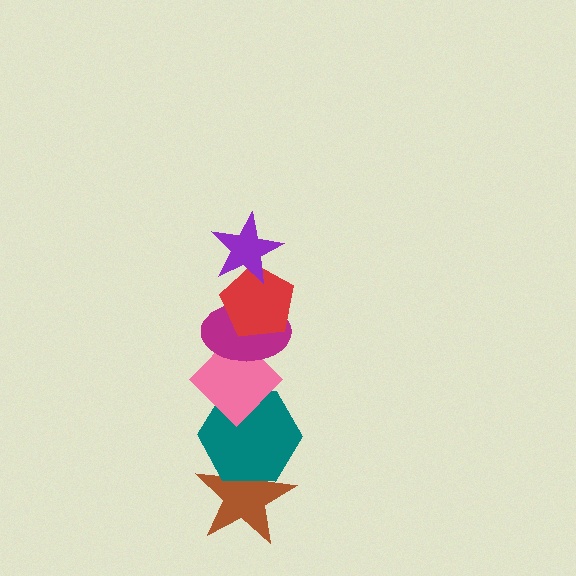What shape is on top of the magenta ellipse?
The red pentagon is on top of the magenta ellipse.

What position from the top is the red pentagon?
The red pentagon is 2nd from the top.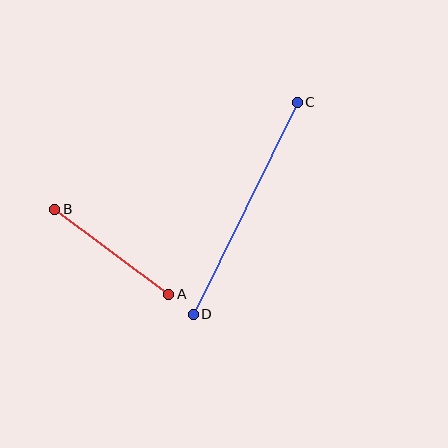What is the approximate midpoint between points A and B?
The midpoint is at approximately (112, 252) pixels.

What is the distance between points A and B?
The distance is approximately 142 pixels.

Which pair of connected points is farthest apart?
Points C and D are farthest apart.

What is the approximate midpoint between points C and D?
The midpoint is at approximately (245, 208) pixels.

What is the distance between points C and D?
The distance is approximately 236 pixels.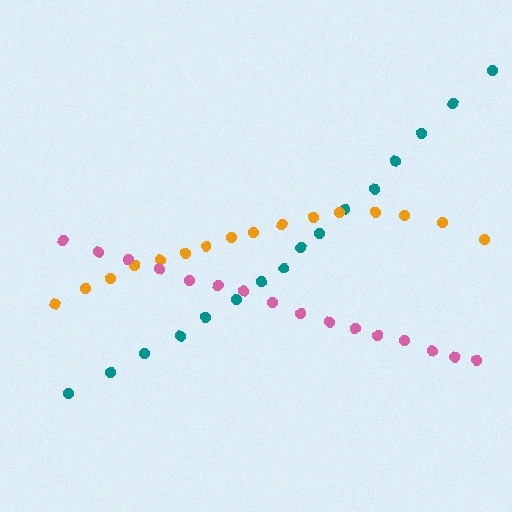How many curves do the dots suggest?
There are 3 distinct paths.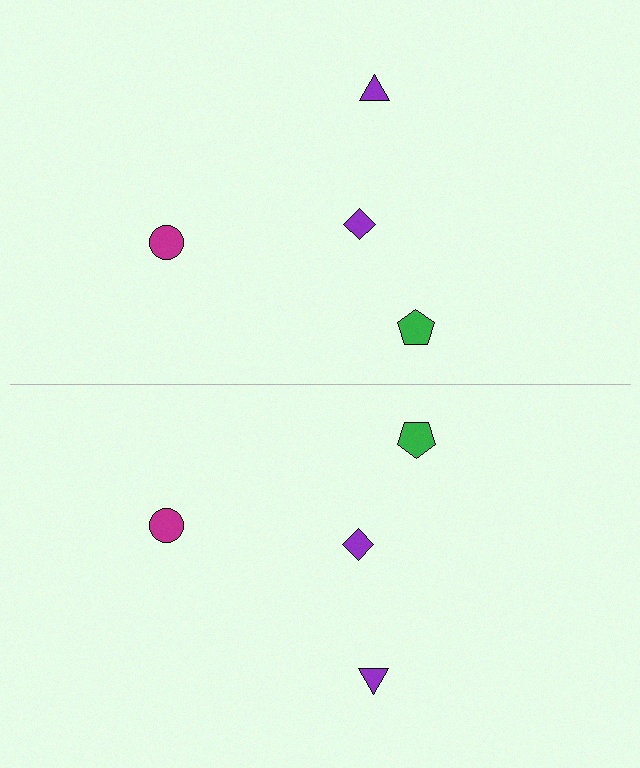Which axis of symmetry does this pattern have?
The pattern has a horizontal axis of symmetry running through the center of the image.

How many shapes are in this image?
There are 8 shapes in this image.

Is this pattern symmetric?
Yes, this pattern has bilateral (reflection) symmetry.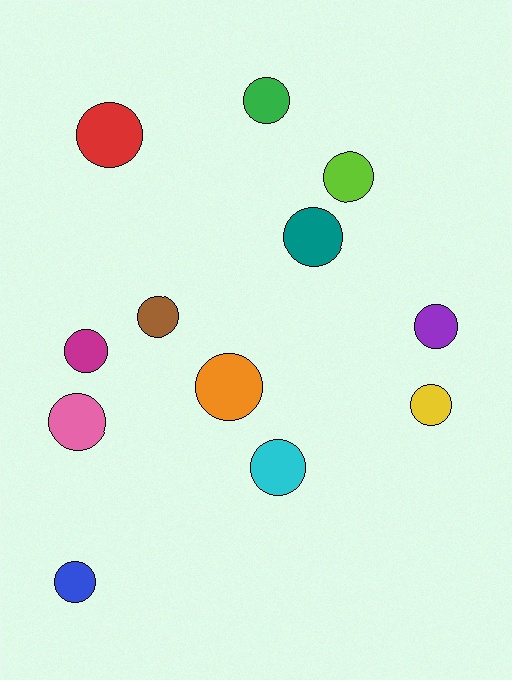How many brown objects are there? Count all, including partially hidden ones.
There is 1 brown object.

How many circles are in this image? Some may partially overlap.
There are 12 circles.